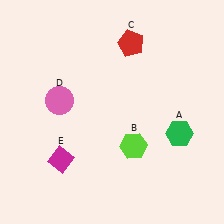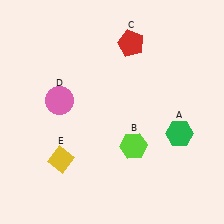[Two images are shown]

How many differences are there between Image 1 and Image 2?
There is 1 difference between the two images.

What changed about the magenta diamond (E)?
In Image 1, E is magenta. In Image 2, it changed to yellow.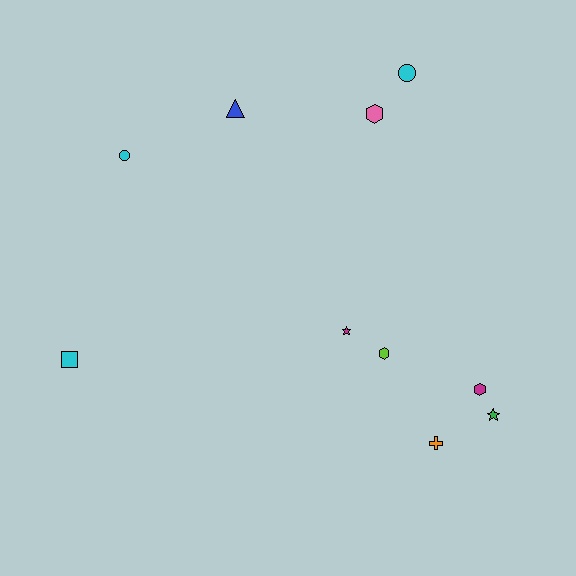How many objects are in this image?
There are 10 objects.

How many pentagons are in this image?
There are no pentagons.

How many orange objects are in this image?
There is 1 orange object.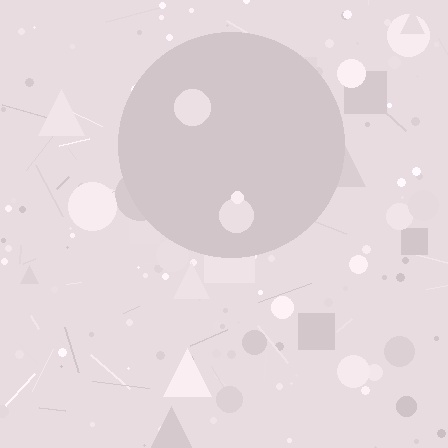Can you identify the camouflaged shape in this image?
The camouflaged shape is a circle.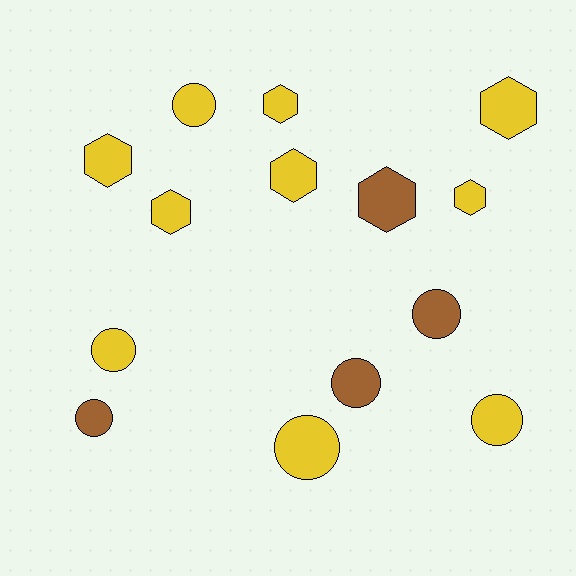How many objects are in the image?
There are 14 objects.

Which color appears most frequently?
Yellow, with 10 objects.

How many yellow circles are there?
There are 4 yellow circles.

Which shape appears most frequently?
Circle, with 7 objects.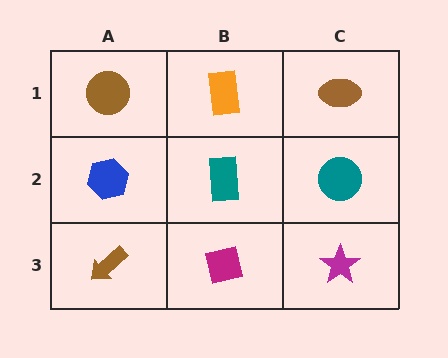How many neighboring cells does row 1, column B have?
3.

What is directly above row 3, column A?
A blue hexagon.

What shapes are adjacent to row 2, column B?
An orange rectangle (row 1, column B), a magenta square (row 3, column B), a blue hexagon (row 2, column A), a teal circle (row 2, column C).